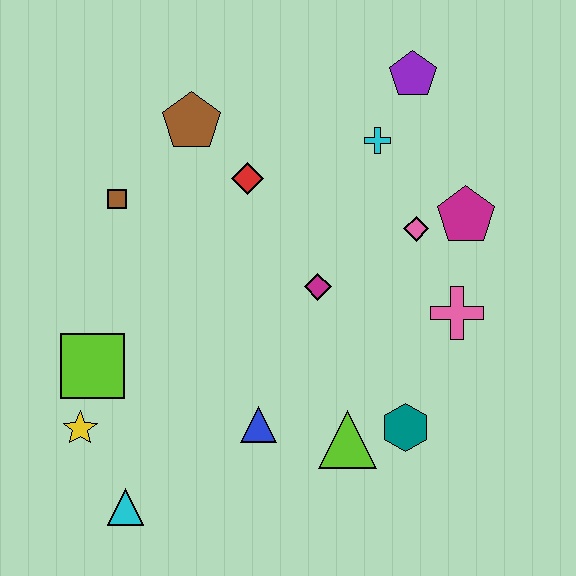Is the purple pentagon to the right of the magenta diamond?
Yes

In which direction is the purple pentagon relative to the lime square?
The purple pentagon is to the right of the lime square.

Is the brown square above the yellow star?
Yes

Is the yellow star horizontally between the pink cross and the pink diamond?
No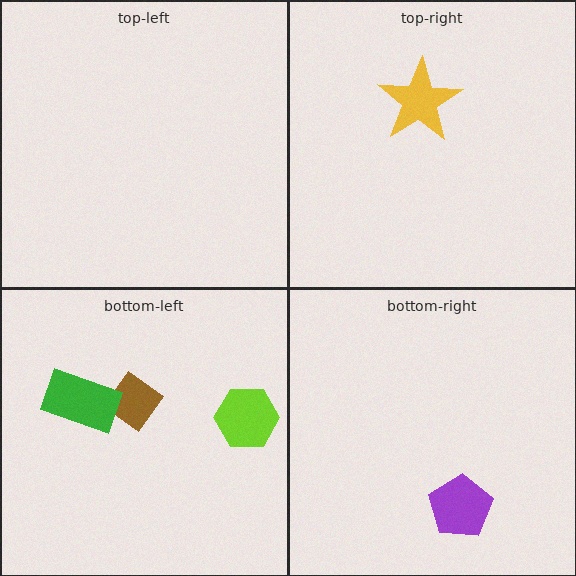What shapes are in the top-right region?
The yellow star.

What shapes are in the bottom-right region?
The purple pentagon.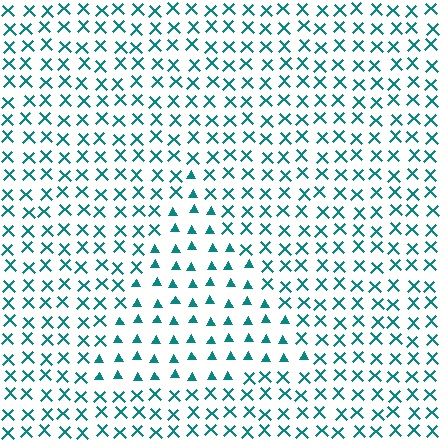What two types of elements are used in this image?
The image uses triangles inside the triangle region and X marks outside it.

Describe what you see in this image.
The image is filled with small teal elements arranged in a uniform grid. A triangle-shaped region contains triangles, while the surrounding area contains X marks. The boundary is defined purely by the change in element shape.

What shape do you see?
I see a triangle.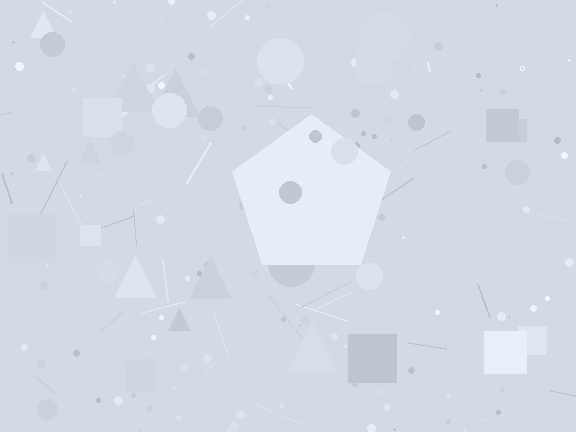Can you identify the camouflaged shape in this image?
The camouflaged shape is a pentagon.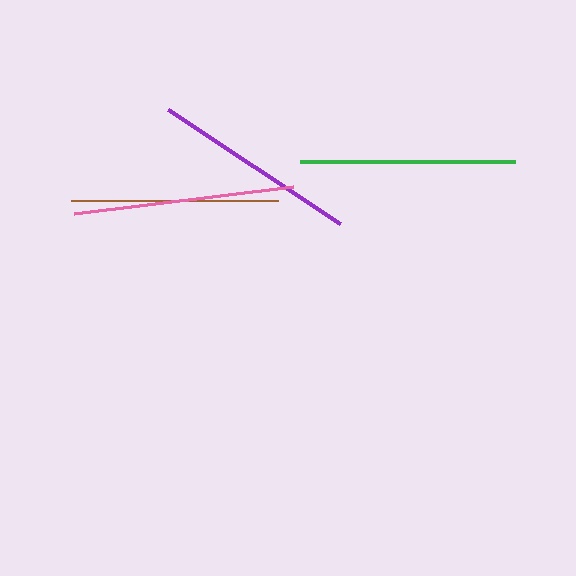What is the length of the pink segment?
The pink segment is approximately 221 pixels long.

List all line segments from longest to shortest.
From longest to shortest: pink, green, brown, purple.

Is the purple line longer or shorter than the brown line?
The brown line is longer than the purple line.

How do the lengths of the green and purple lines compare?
The green and purple lines are approximately the same length.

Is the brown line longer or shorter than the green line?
The green line is longer than the brown line.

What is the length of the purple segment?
The purple segment is approximately 207 pixels long.